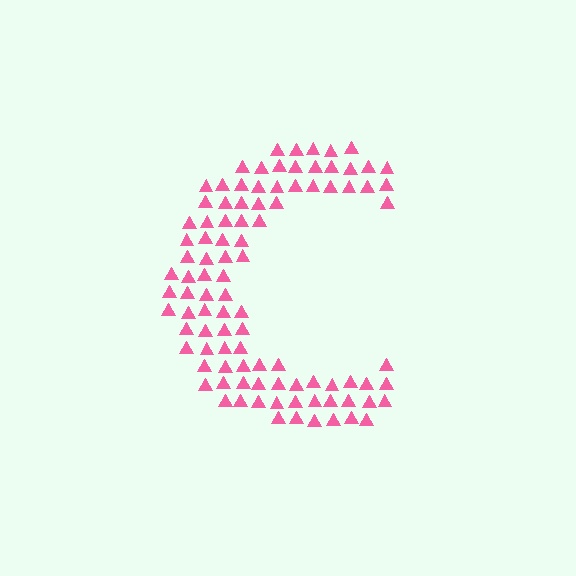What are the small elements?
The small elements are triangles.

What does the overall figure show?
The overall figure shows the letter C.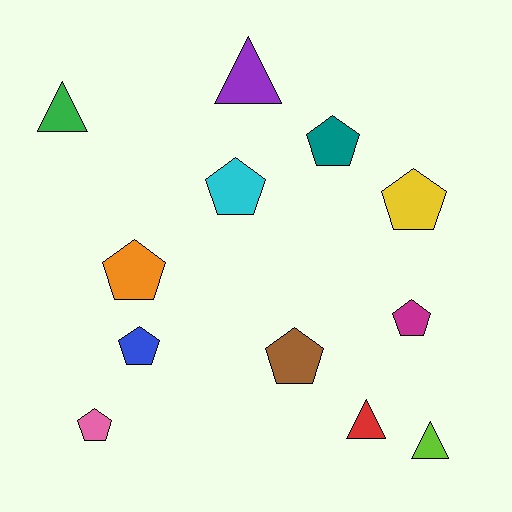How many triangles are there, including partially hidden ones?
There are 4 triangles.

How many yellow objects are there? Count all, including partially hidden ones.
There is 1 yellow object.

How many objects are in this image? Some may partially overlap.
There are 12 objects.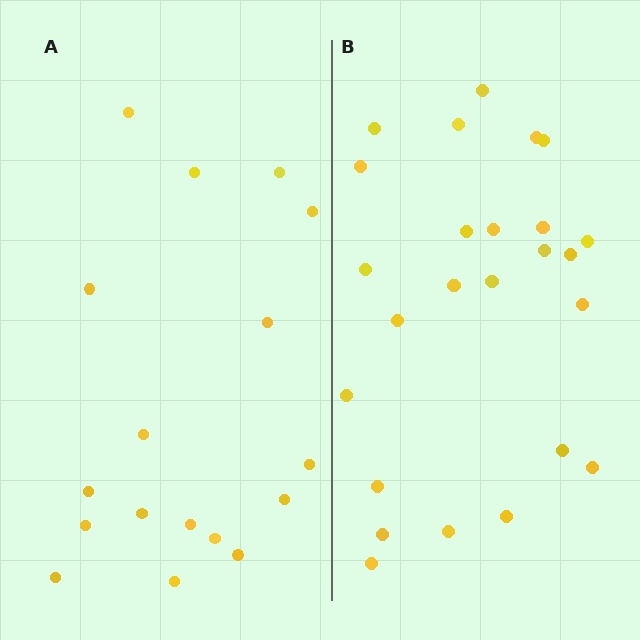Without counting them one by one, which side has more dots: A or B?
Region B (the right region) has more dots.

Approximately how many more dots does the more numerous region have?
Region B has roughly 8 or so more dots than region A.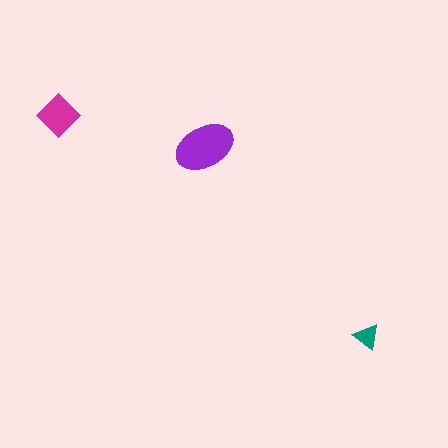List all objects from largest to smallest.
The purple ellipse, the magenta diamond, the teal triangle.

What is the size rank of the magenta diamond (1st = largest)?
2nd.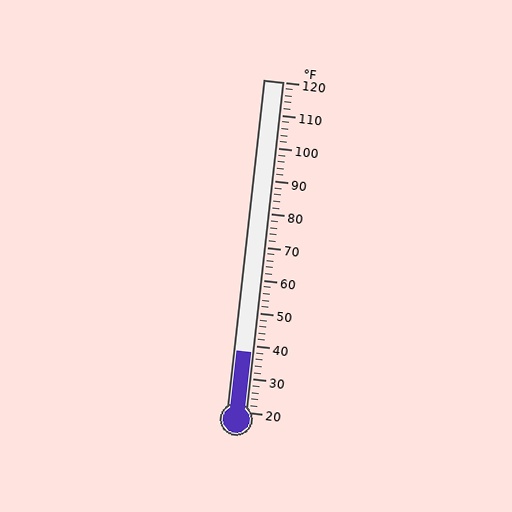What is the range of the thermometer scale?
The thermometer scale ranges from 20°F to 120°F.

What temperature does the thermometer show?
The thermometer shows approximately 38°F.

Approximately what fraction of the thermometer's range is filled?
The thermometer is filled to approximately 20% of its range.